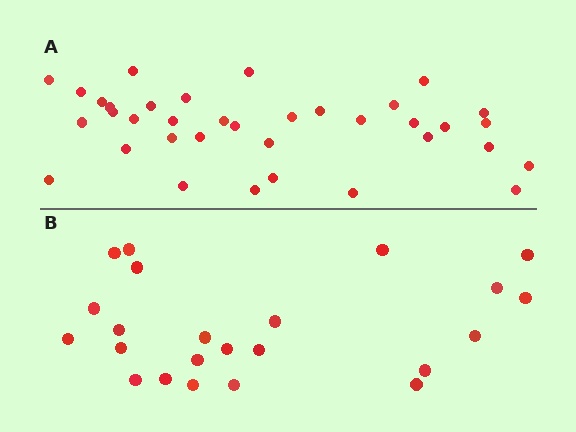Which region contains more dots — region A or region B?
Region A (the top region) has more dots.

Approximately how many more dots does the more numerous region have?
Region A has approximately 15 more dots than region B.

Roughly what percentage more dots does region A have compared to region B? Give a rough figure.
About 55% more.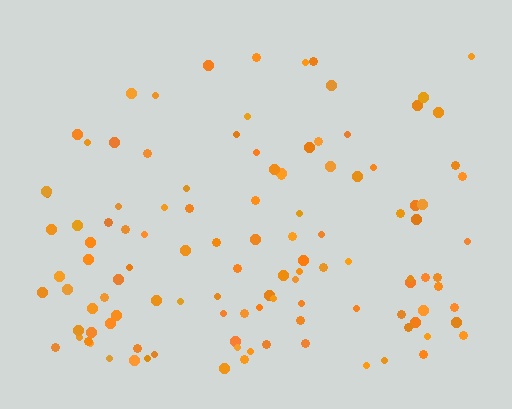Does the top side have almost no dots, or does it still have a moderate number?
Still a moderate number, just noticeably fewer than the bottom.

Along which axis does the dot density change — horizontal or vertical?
Vertical.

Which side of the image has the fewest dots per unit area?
The top.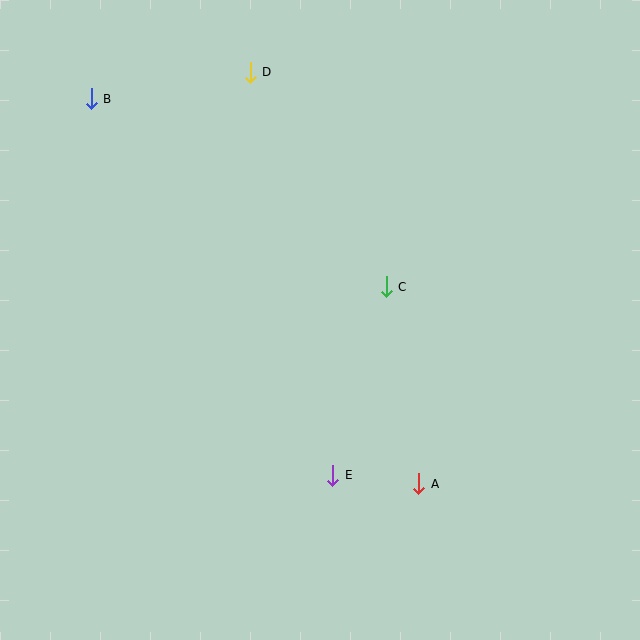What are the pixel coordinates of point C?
Point C is at (386, 287).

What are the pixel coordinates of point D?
Point D is at (250, 72).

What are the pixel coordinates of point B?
Point B is at (91, 99).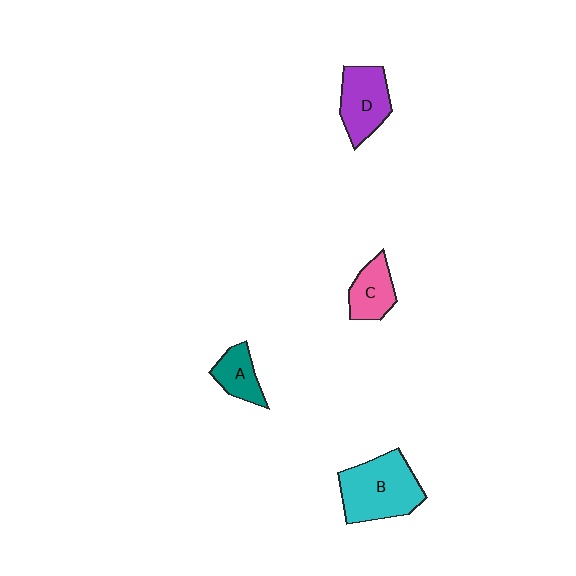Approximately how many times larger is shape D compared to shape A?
Approximately 1.6 times.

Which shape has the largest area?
Shape B (cyan).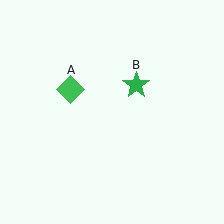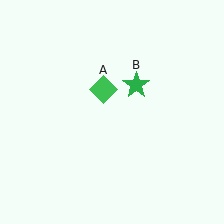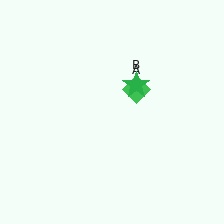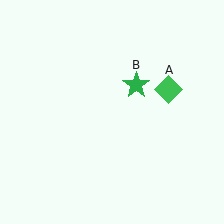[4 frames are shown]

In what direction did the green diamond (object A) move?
The green diamond (object A) moved right.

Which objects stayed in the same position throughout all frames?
Green star (object B) remained stationary.